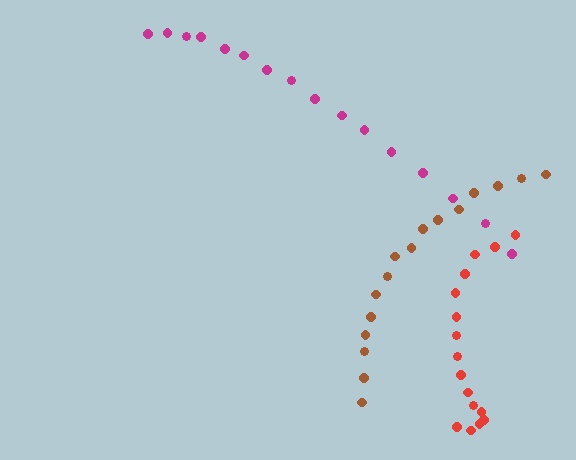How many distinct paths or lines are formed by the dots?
There are 3 distinct paths.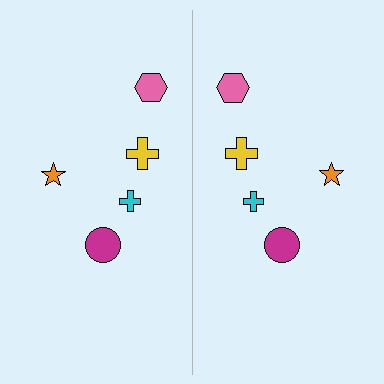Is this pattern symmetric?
Yes, this pattern has bilateral (reflection) symmetry.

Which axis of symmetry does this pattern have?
The pattern has a vertical axis of symmetry running through the center of the image.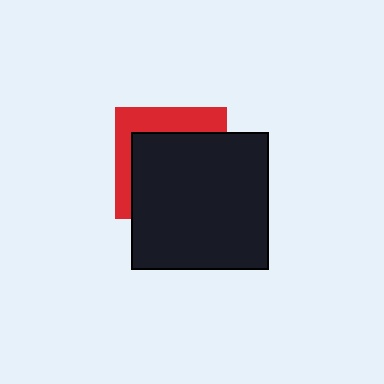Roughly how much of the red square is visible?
A small part of it is visible (roughly 33%).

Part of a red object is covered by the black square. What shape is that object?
It is a square.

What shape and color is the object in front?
The object in front is a black square.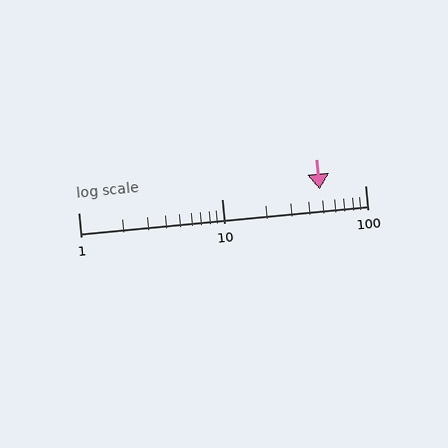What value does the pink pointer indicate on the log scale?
The pointer indicates approximately 48.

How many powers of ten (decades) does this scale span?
The scale spans 2 decades, from 1 to 100.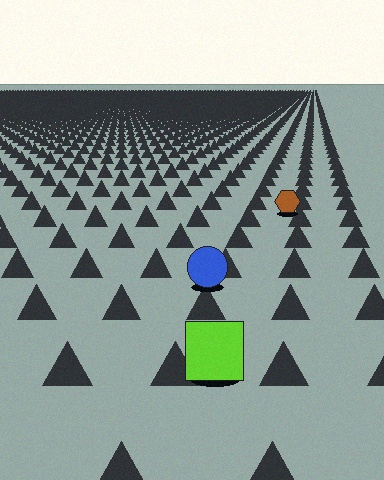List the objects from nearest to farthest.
From nearest to farthest: the lime square, the blue circle, the brown hexagon.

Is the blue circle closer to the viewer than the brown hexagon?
Yes. The blue circle is closer — you can tell from the texture gradient: the ground texture is coarser near it.